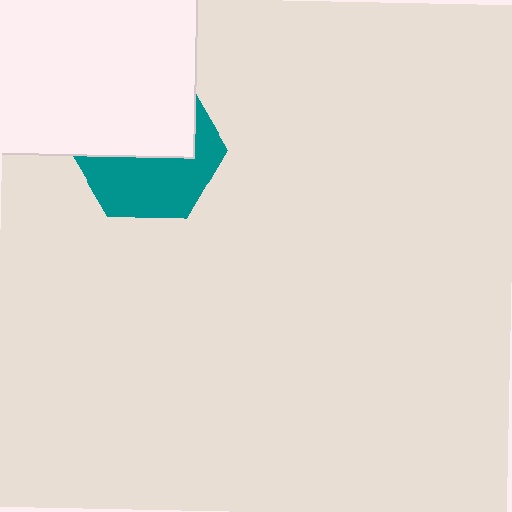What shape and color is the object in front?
The object in front is a white square.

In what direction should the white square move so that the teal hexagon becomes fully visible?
The white square should move up. That is the shortest direction to clear the overlap and leave the teal hexagon fully visible.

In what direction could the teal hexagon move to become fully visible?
The teal hexagon could move down. That would shift it out from behind the white square entirely.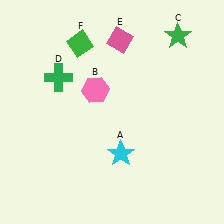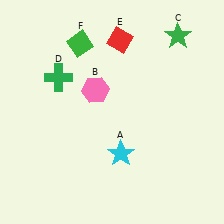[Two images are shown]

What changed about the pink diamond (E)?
In Image 1, E is pink. In Image 2, it changed to red.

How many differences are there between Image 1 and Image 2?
There is 1 difference between the two images.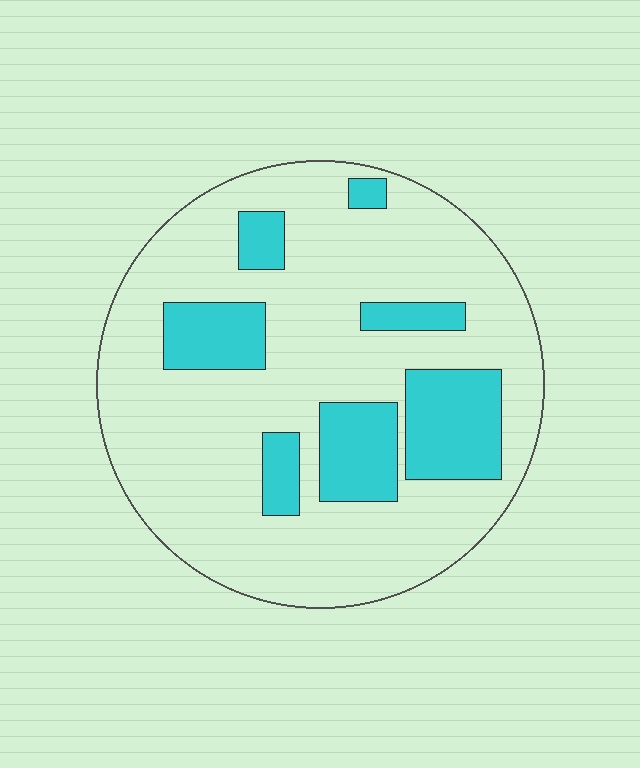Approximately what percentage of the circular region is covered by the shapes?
Approximately 25%.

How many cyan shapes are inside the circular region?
7.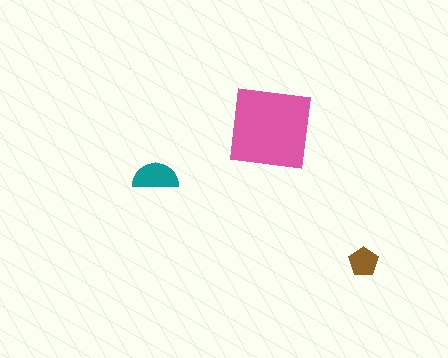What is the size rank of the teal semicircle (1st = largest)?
2nd.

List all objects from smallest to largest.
The brown pentagon, the teal semicircle, the pink square.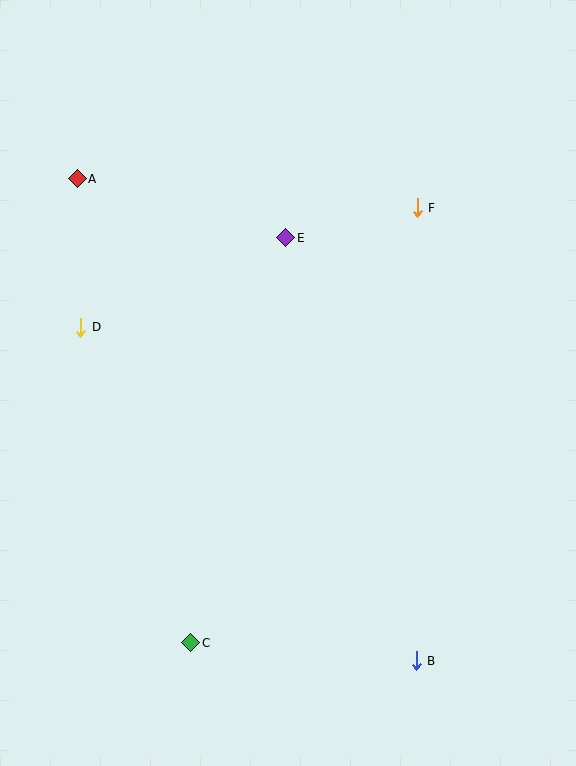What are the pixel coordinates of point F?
Point F is at (417, 208).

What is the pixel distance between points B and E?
The distance between B and E is 443 pixels.